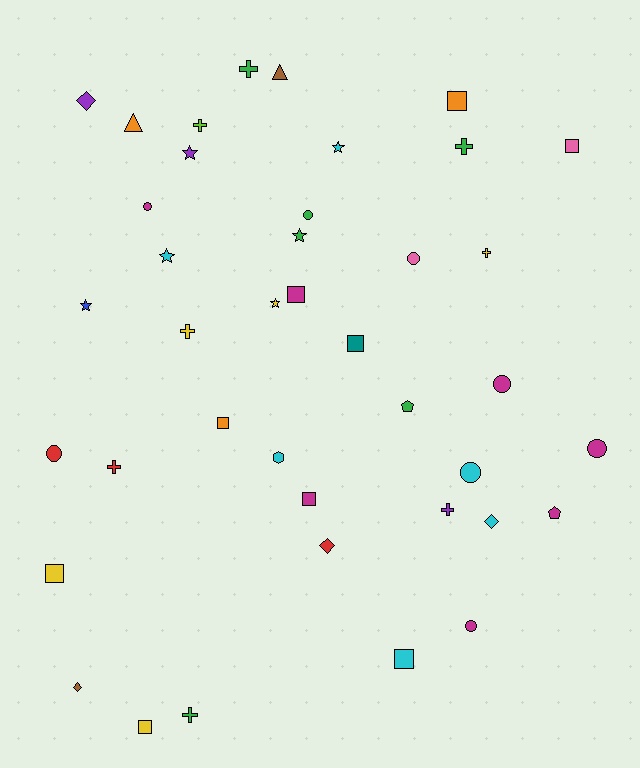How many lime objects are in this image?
There is 1 lime object.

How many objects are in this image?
There are 40 objects.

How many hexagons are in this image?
There is 1 hexagon.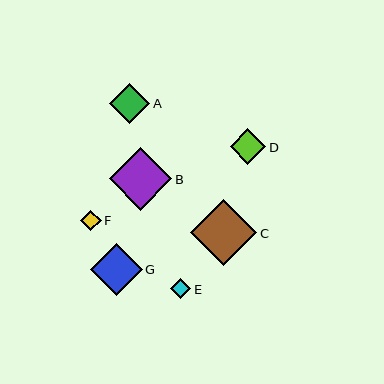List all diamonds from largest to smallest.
From largest to smallest: C, B, G, A, D, E, F.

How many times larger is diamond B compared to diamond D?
Diamond B is approximately 1.8 times the size of diamond D.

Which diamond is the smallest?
Diamond F is the smallest with a size of approximately 20 pixels.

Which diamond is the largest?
Diamond C is the largest with a size of approximately 67 pixels.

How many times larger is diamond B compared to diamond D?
Diamond B is approximately 1.8 times the size of diamond D.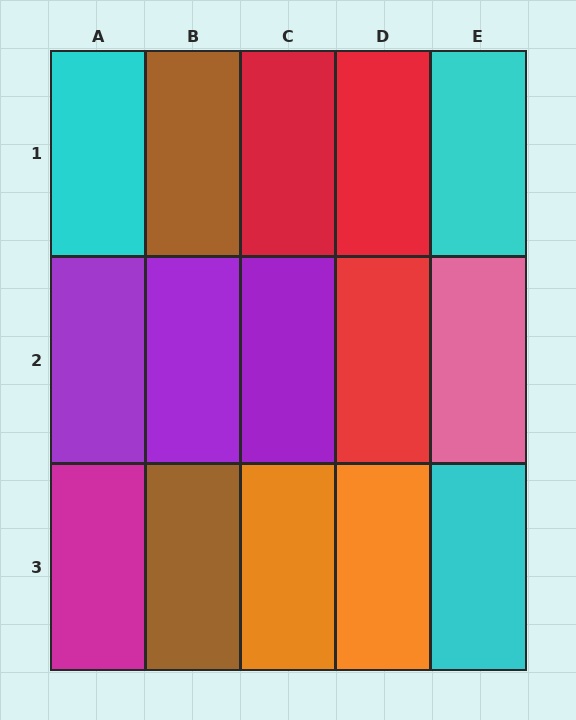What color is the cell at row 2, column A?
Purple.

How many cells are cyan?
3 cells are cyan.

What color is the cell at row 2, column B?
Purple.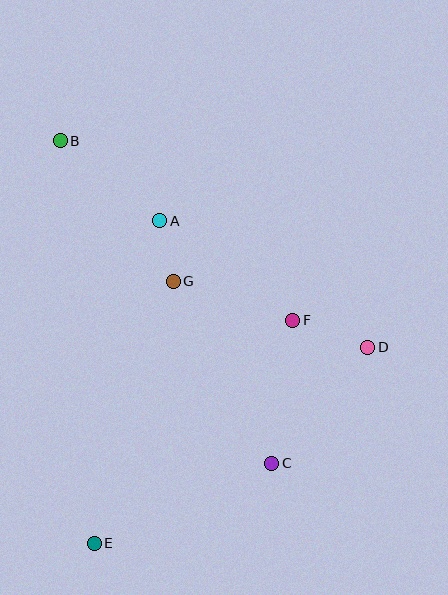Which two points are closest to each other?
Points A and G are closest to each other.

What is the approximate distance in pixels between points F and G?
The distance between F and G is approximately 126 pixels.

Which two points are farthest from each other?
Points B and E are farthest from each other.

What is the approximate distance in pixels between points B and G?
The distance between B and G is approximately 180 pixels.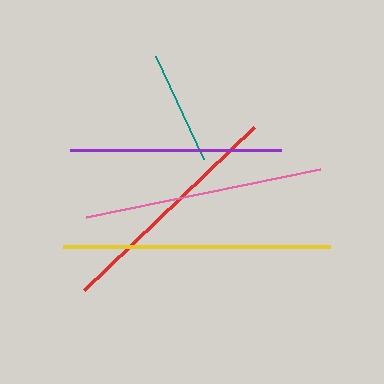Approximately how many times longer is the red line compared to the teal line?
The red line is approximately 2.1 times the length of the teal line.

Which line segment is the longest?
The yellow line is the longest at approximately 267 pixels.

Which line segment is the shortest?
The teal line is the shortest at approximately 113 pixels.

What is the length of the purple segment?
The purple segment is approximately 211 pixels long.